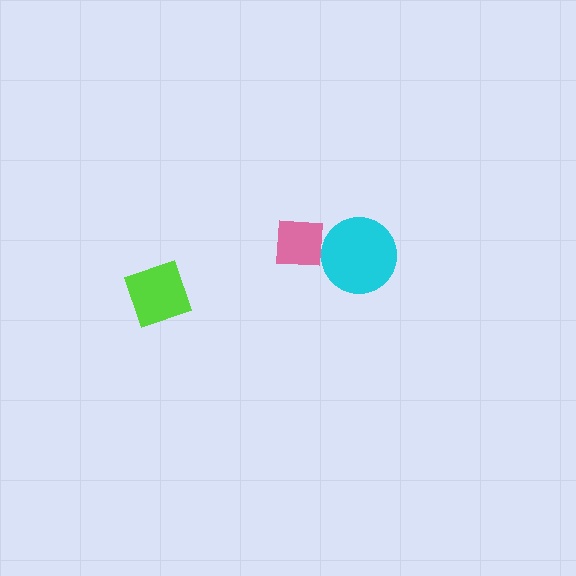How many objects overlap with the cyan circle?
1 object overlaps with the cyan circle.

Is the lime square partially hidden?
No, no other shape covers it.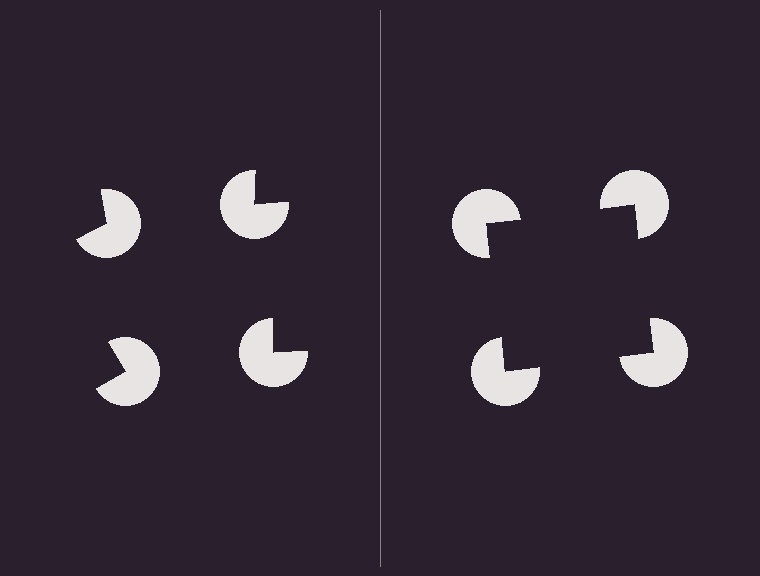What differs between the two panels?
The pac-man discs are positioned identically on both sides; only the wedge orientations differ. On the right they align to a square; on the left they are misaligned.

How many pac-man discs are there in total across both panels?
8 — 4 on each side.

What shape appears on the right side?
An illusory square.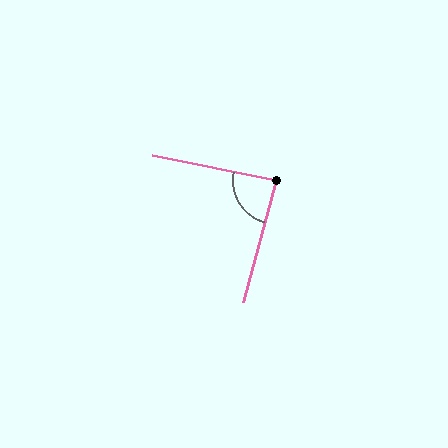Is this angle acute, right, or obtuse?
It is approximately a right angle.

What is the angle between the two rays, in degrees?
Approximately 86 degrees.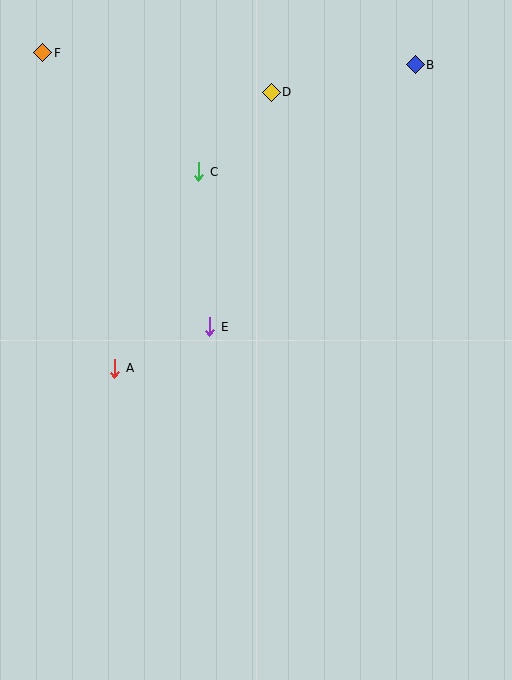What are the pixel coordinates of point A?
Point A is at (115, 368).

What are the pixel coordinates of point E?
Point E is at (210, 327).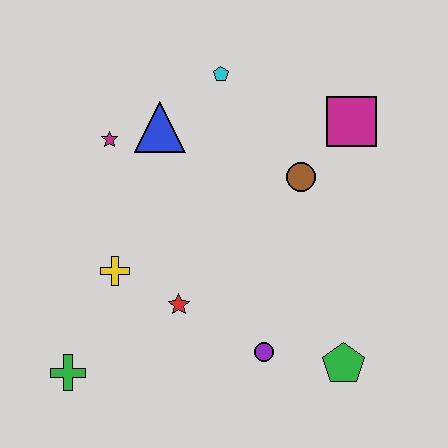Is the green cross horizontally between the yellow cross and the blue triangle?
No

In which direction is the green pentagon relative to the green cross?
The green pentagon is to the right of the green cross.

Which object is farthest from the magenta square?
The green cross is farthest from the magenta square.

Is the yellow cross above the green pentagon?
Yes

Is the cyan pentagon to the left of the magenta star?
No